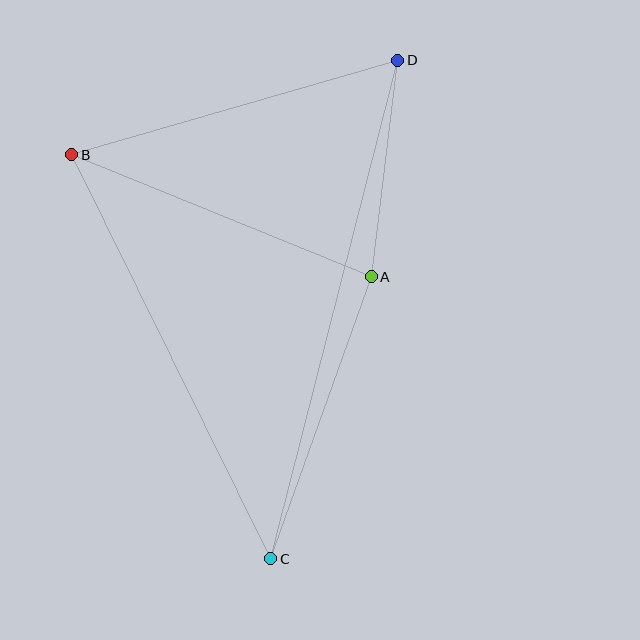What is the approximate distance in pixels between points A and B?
The distance between A and B is approximately 324 pixels.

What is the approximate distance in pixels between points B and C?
The distance between B and C is approximately 450 pixels.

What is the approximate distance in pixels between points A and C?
The distance between A and C is approximately 299 pixels.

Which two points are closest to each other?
Points A and D are closest to each other.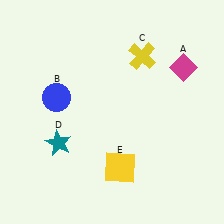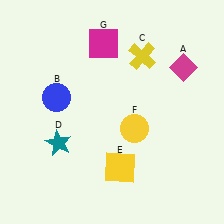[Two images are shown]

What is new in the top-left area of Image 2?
A magenta square (G) was added in the top-left area of Image 2.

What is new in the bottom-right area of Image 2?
A yellow circle (F) was added in the bottom-right area of Image 2.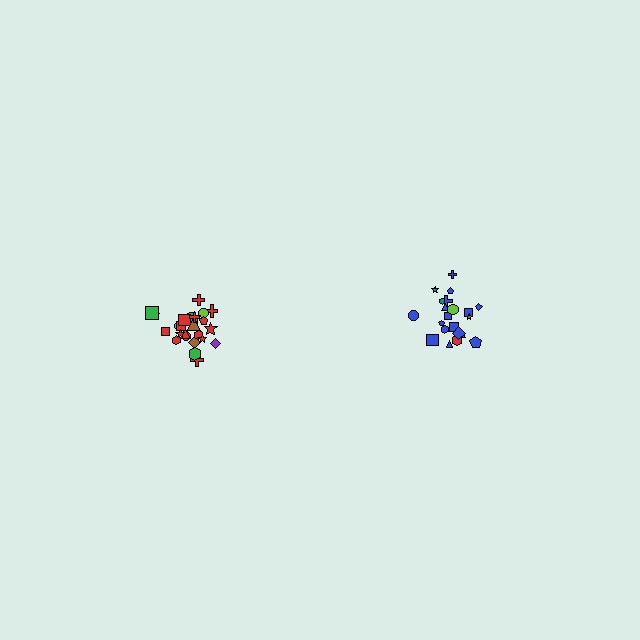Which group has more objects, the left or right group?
The left group.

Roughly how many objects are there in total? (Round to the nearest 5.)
Roughly 45 objects in total.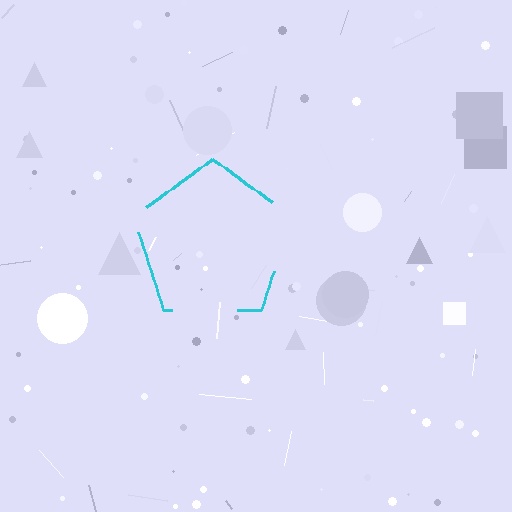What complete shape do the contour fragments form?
The contour fragments form a pentagon.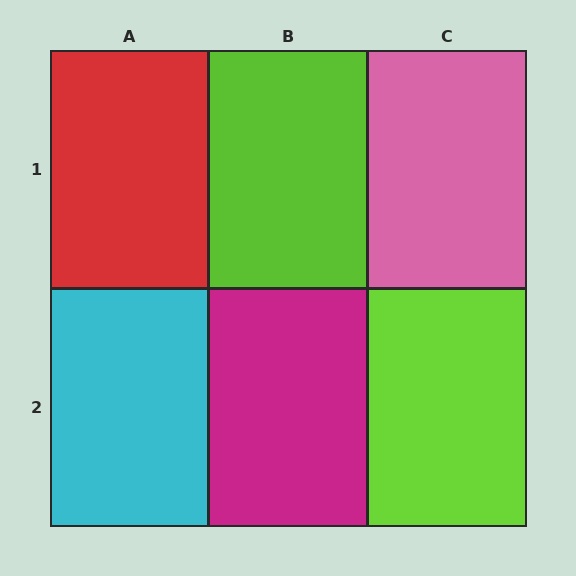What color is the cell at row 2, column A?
Cyan.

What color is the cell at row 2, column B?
Magenta.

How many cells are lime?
2 cells are lime.